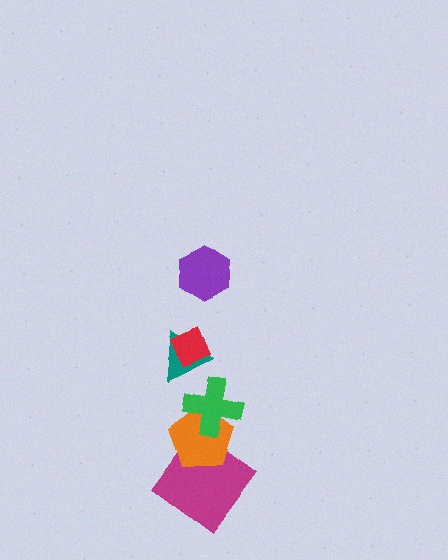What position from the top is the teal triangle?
The teal triangle is 3rd from the top.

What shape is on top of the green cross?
The teal triangle is on top of the green cross.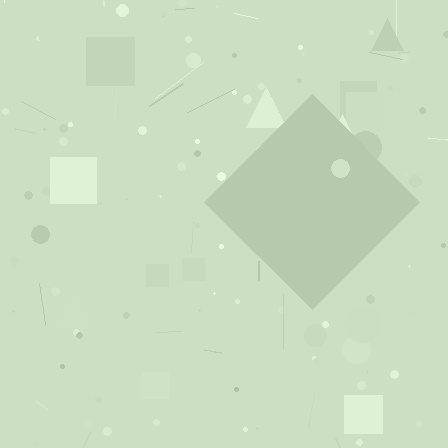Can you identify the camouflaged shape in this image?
The camouflaged shape is a diamond.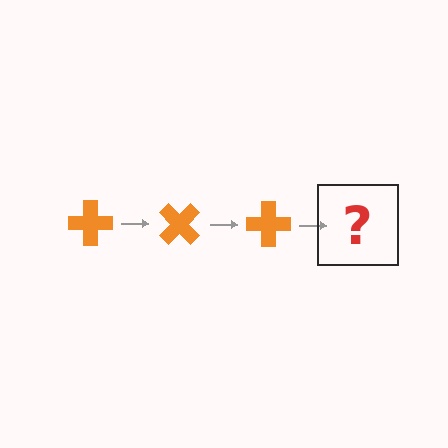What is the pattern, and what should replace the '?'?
The pattern is that the cross rotates 45 degrees each step. The '?' should be an orange cross rotated 135 degrees.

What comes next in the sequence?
The next element should be an orange cross rotated 135 degrees.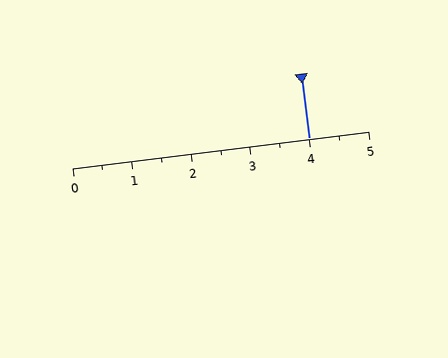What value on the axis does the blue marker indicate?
The marker indicates approximately 4.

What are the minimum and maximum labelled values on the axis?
The axis runs from 0 to 5.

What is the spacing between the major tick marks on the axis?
The major ticks are spaced 1 apart.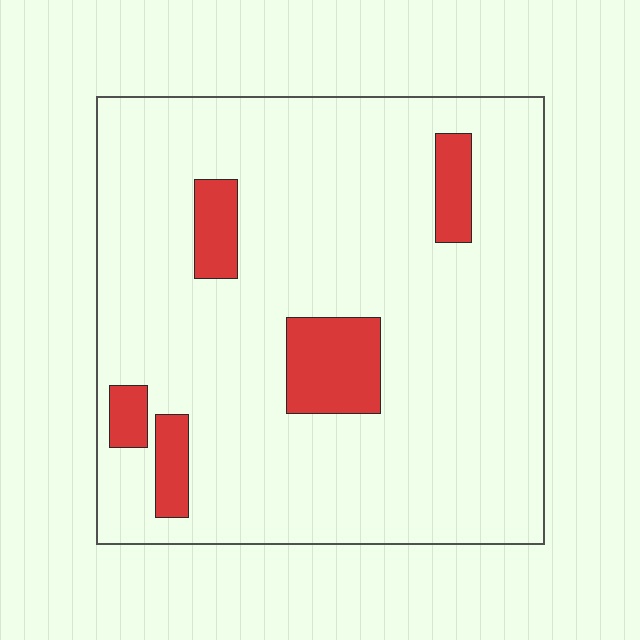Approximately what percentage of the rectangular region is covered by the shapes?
Approximately 10%.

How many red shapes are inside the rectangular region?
5.